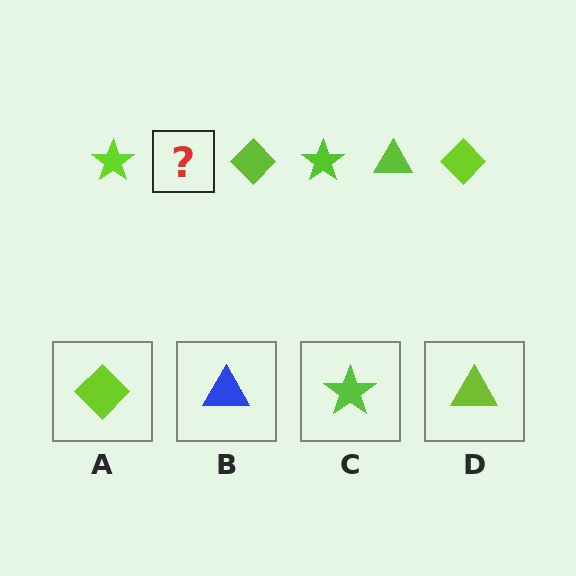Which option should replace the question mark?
Option D.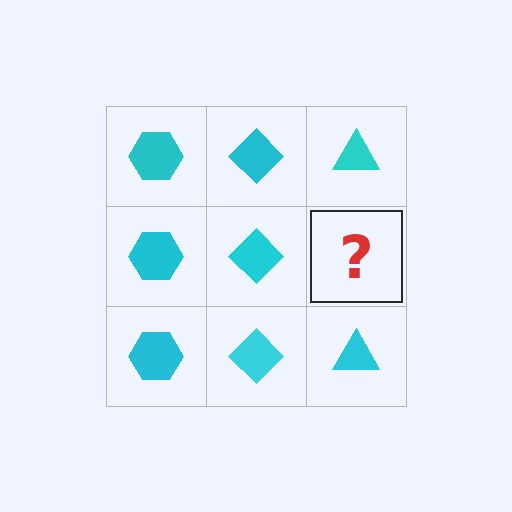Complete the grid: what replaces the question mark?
The question mark should be replaced with a cyan triangle.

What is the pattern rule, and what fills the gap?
The rule is that each column has a consistent shape. The gap should be filled with a cyan triangle.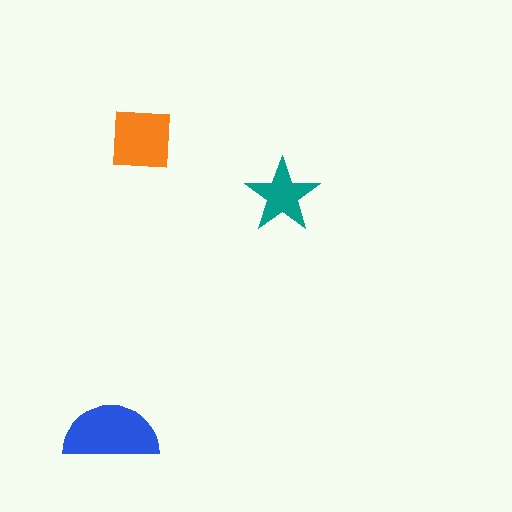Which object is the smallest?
The teal star.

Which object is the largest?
The blue semicircle.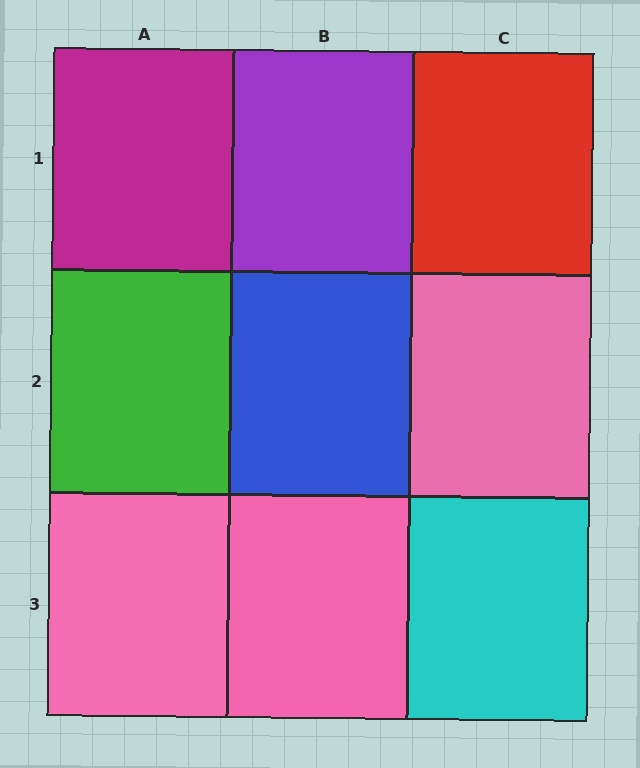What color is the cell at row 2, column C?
Pink.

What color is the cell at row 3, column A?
Pink.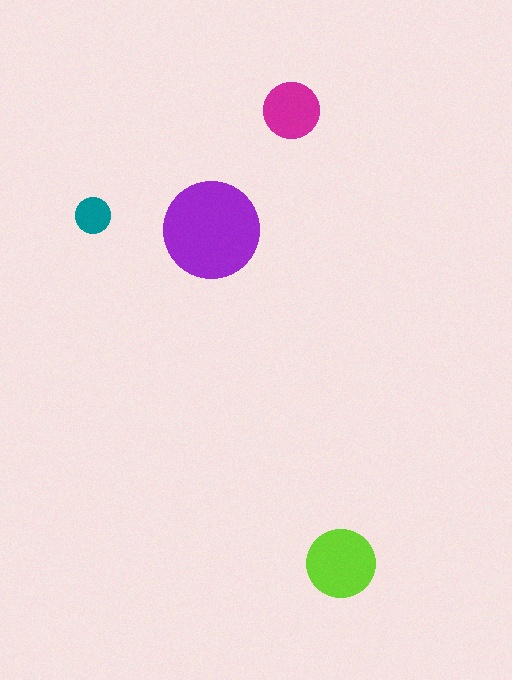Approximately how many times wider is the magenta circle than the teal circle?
About 1.5 times wider.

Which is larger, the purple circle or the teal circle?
The purple one.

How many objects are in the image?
There are 4 objects in the image.